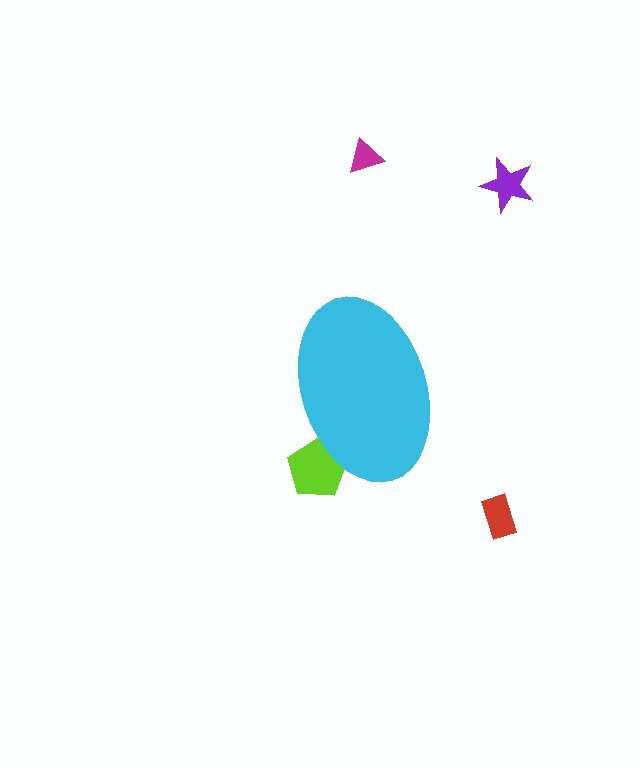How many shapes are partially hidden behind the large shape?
1 shape is partially hidden.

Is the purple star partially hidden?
No, the purple star is fully visible.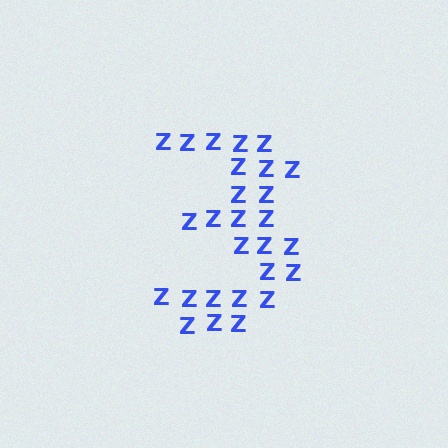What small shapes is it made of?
It is made of small letter Z's.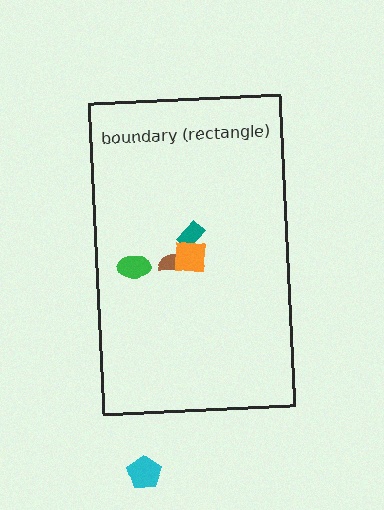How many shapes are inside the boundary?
4 inside, 1 outside.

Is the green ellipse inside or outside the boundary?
Inside.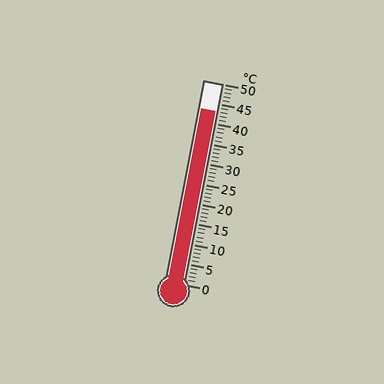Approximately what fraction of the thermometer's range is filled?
The thermometer is filled to approximately 85% of its range.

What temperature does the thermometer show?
The thermometer shows approximately 43°C.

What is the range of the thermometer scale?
The thermometer scale ranges from 0°C to 50°C.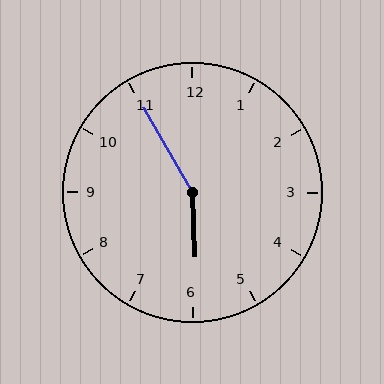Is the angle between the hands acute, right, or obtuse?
It is obtuse.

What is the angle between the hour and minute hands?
Approximately 152 degrees.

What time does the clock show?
5:55.